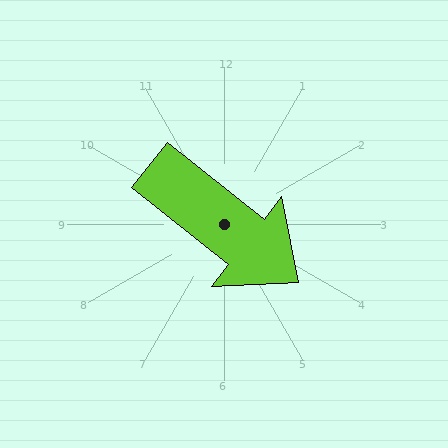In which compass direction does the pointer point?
Southeast.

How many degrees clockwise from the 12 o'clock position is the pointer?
Approximately 128 degrees.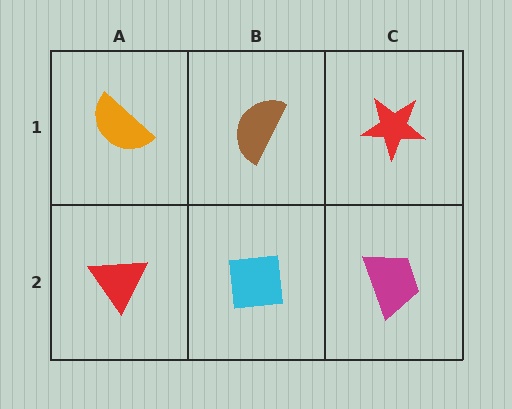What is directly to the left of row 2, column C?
A cyan square.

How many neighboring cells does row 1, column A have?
2.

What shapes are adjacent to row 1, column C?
A magenta trapezoid (row 2, column C), a brown semicircle (row 1, column B).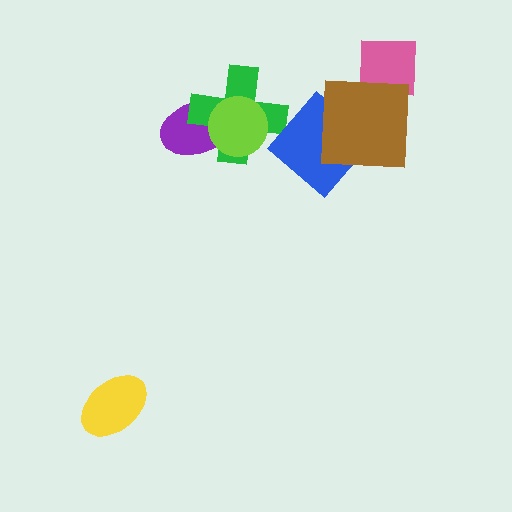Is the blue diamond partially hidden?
Yes, it is partially covered by another shape.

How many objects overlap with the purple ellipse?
2 objects overlap with the purple ellipse.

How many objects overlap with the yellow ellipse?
0 objects overlap with the yellow ellipse.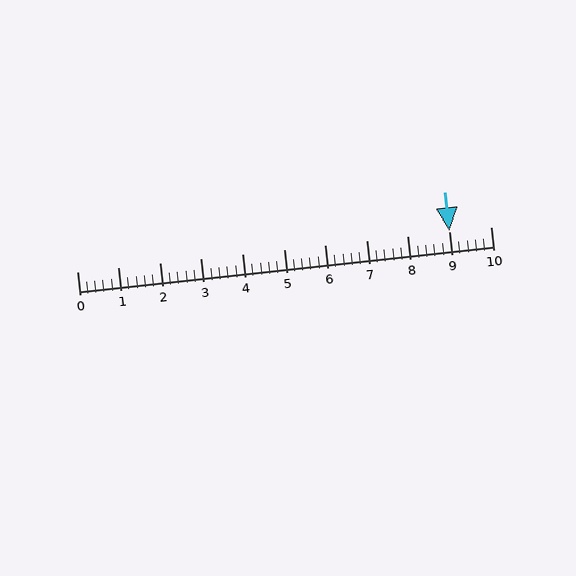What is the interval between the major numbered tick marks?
The major tick marks are spaced 1 units apart.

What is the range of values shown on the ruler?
The ruler shows values from 0 to 10.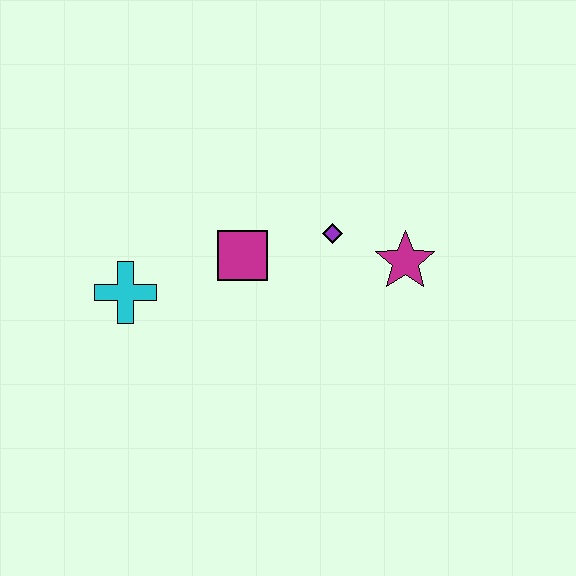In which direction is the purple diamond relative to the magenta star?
The purple diamond is to the left of the magenta star.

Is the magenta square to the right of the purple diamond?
No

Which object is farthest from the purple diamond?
The cyan cross is farthest from the purple diamond.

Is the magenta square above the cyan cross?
Yes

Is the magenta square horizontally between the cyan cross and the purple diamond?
Yes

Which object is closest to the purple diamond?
The magenta star is closest to the purple diamond.